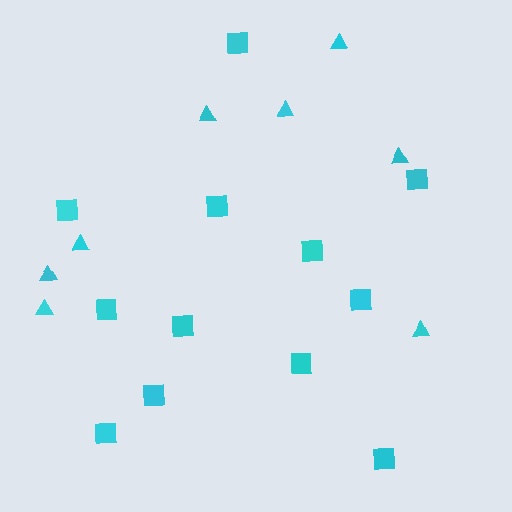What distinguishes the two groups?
There are 2 groups: one group of squares (12) and one group of triangles (8).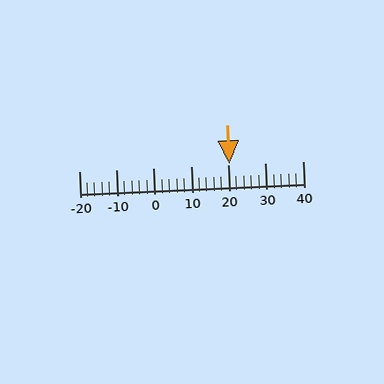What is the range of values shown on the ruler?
The ruler shows values from -20 to 40.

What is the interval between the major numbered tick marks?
The major tick marks are spaced 10 units apart.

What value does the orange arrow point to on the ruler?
The orange arrow points to approximately 20.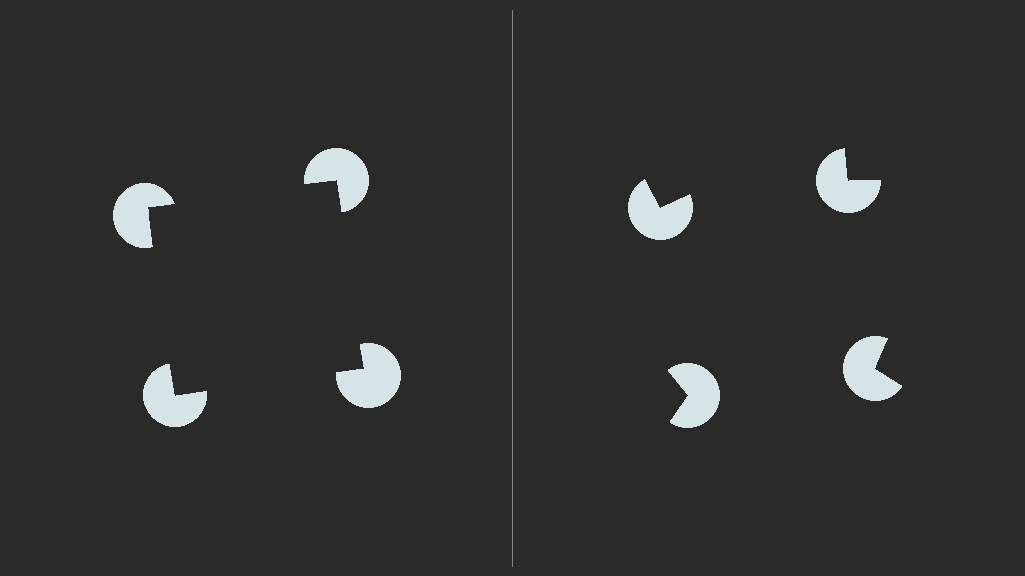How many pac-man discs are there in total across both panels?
8 — 4 on each side.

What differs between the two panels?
The pac-man discs are positioned identically on both sides; only the wedge orientations differ. On the left they align to a square; on the right they are misaligned.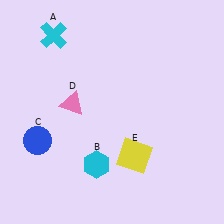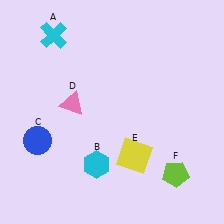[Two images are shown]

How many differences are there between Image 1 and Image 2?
There is 1 difference between the two images.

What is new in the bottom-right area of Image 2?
A lime pentagon (F) was added in the bottom-right area of Image 2.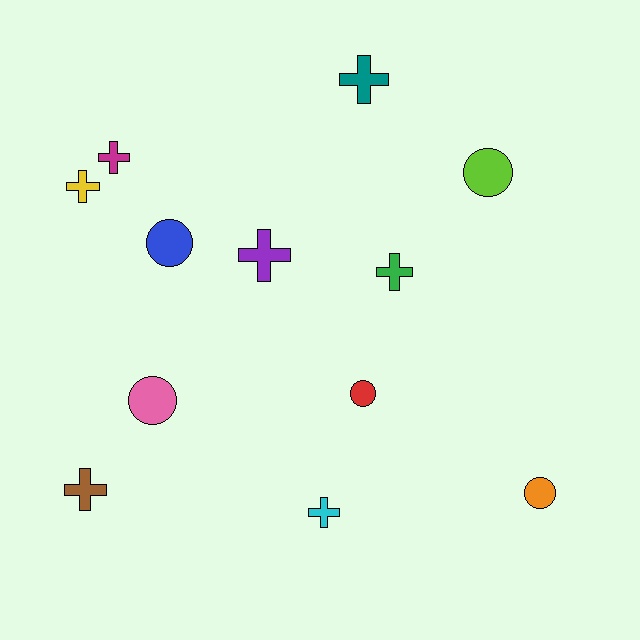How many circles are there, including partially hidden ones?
There are 5 circles.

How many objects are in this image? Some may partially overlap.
There are 12 objects.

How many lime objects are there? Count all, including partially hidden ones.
There is 1 lime object.